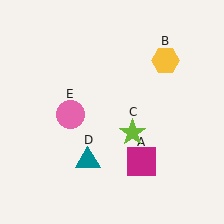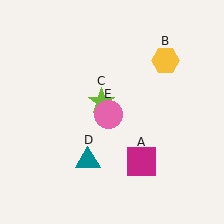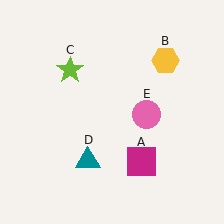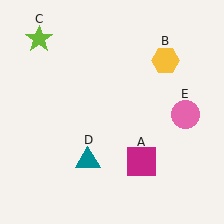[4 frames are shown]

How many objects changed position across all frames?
2 objects changed position: lime star (object C), pink circle (object E).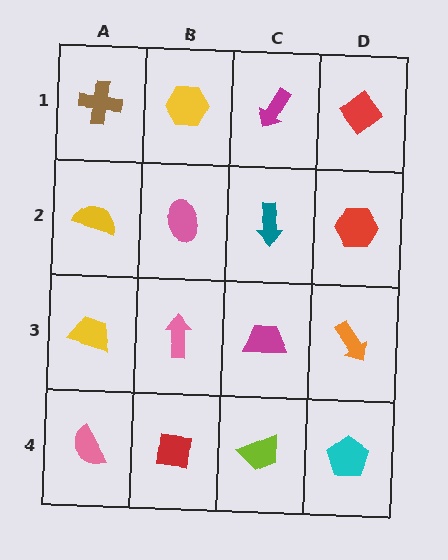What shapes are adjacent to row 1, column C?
A teal arrow (row 2, column C), a yellow hexagon (row 1, column B), a red diamond (row 1, column D).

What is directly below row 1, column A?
A yellow semicircle.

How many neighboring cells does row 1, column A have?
2.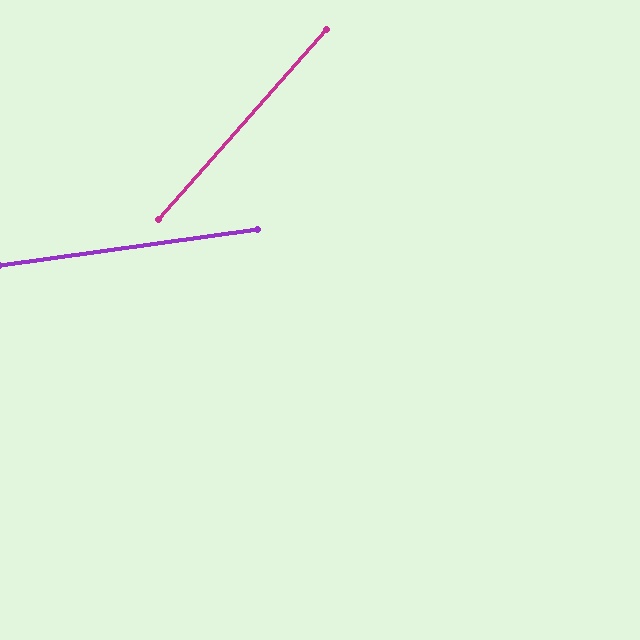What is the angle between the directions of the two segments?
Approximately 40 degrees.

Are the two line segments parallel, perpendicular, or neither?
Neither parallel nor perpendicular — they differ by about 40°.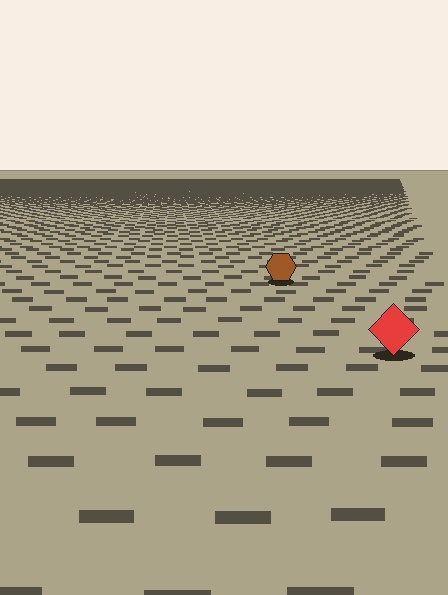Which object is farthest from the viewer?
The brown hexagon is farthest from the viewer. It appears smaller and the ground texture around it is denser.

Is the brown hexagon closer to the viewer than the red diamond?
No. The red diamond is closer — you can tell from the texture gradient: the ground texture is coarser near it.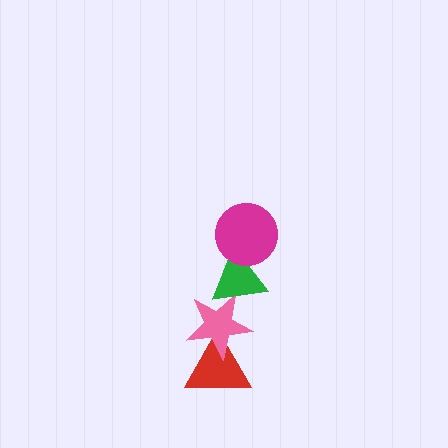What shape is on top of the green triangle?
The magenta circle is on top of the green triangle.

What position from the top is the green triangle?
The green triangle is 2nd from the top.